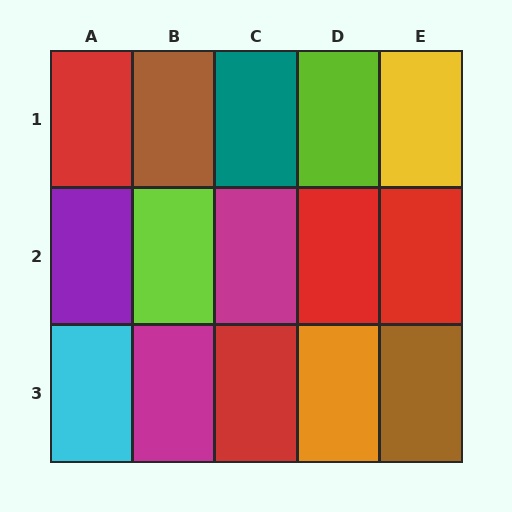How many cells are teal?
1 cell is teal.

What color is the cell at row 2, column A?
Purple.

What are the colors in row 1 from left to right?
Red, brown, teal, lime, yellow.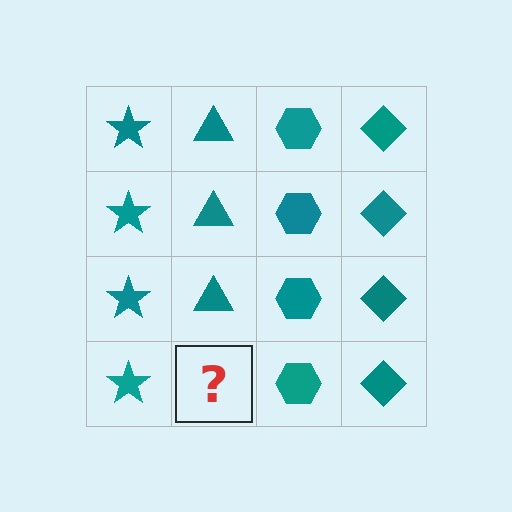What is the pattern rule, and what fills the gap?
The rule is that each column has a consistent shape. The gap should be filled with a teal triangle.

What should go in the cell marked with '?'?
The missing cell should contain a teal triangle.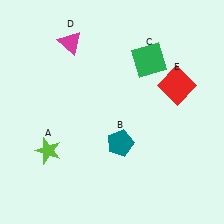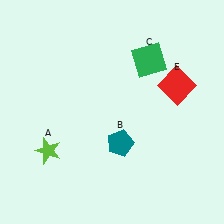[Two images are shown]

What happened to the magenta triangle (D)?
The magenta triangle (D) was removed in Image 2. It was in the top-left area of Image 1.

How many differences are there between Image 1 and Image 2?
There is 1 difference between the two images.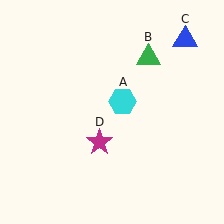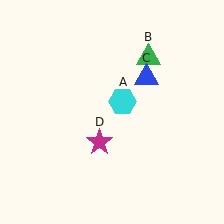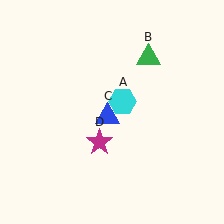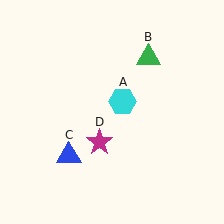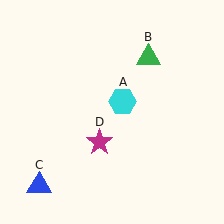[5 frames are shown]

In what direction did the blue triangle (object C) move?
The blue triangle (object C) moved down and to the left.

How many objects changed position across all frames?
1 object changed position: blue triangle (object C).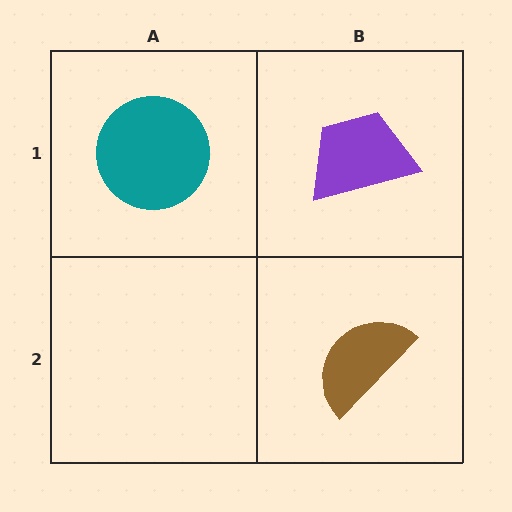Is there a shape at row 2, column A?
No, that cell is empty.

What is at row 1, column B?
A purple trapezoid.